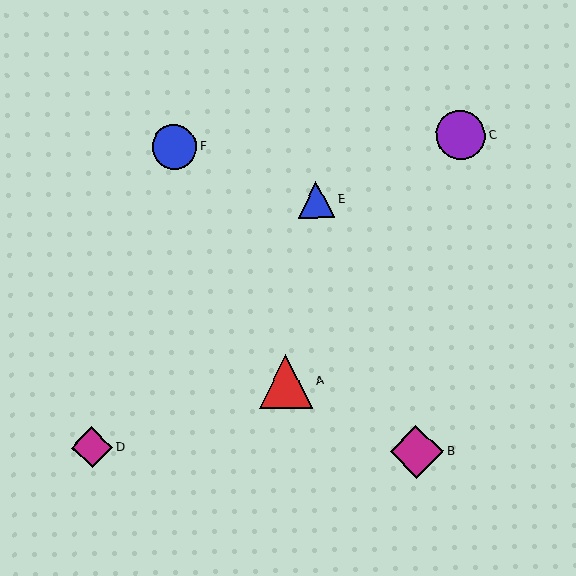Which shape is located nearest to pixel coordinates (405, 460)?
The magenta diamond (labeled B) at (417, 452) is nearest to that location.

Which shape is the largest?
The magenta diamond (labeled B) is the largest.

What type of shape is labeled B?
Shape B is a magenta diamond.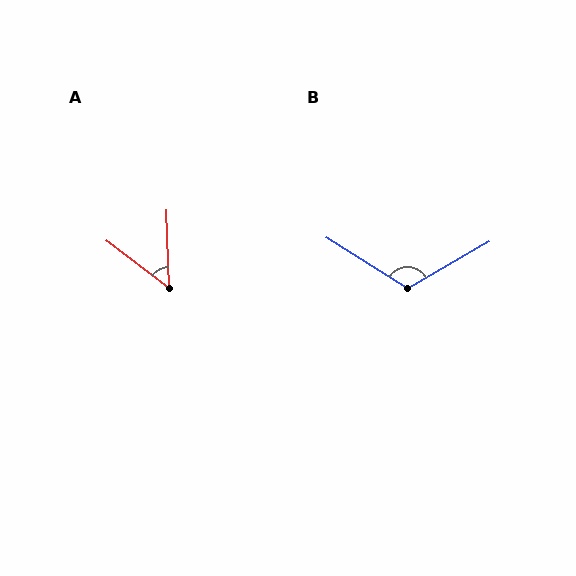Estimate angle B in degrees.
Approximately 118 degrees.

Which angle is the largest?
B, at approximately 118 degrees.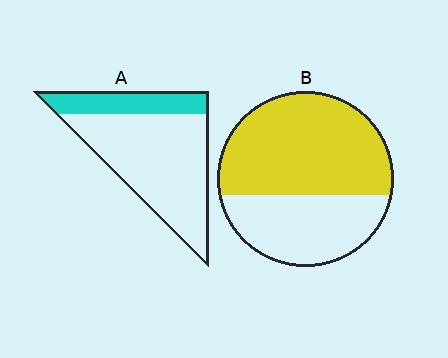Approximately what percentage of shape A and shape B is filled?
A is approximately 25% and B is approximately 60%.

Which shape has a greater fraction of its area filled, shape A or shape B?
Shape B.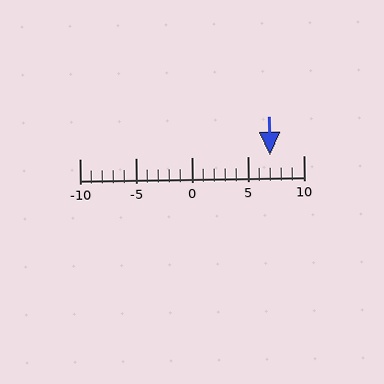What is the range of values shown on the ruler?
The ruler shows values from -10 to 10.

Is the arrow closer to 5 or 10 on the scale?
The arrow is closer to 5.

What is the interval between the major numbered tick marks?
The major tick marks are spaced 5 units apart.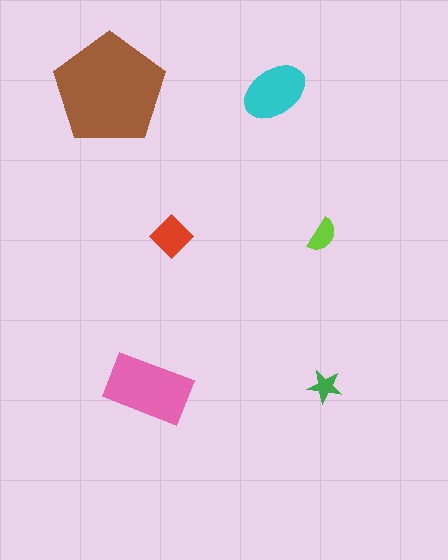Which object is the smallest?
The green star.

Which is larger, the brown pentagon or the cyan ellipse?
The brown pentagon.